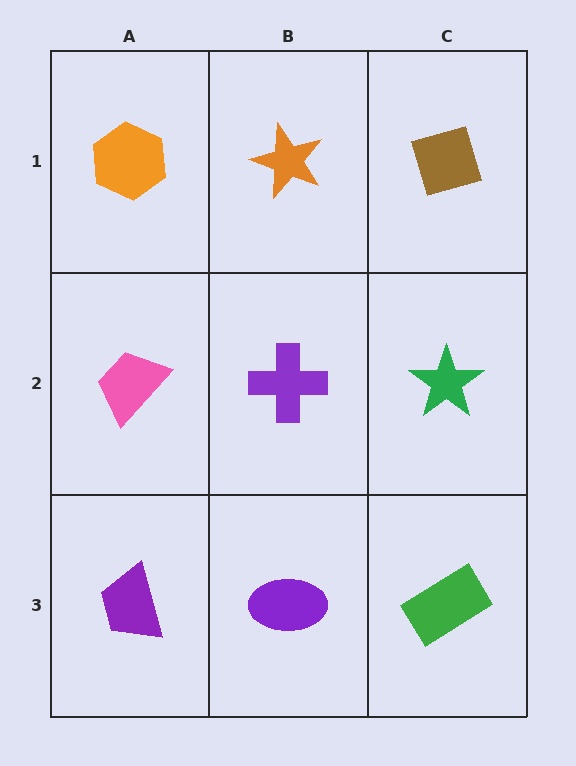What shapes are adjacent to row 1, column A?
A pink trapezoid (row 2, column A), an orange star (row 1, column B).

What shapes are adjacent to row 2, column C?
A brown diamond (row 1, column C), a green rectangle (row 3, column C), a purple cross (row 2, column B).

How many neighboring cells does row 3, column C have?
2.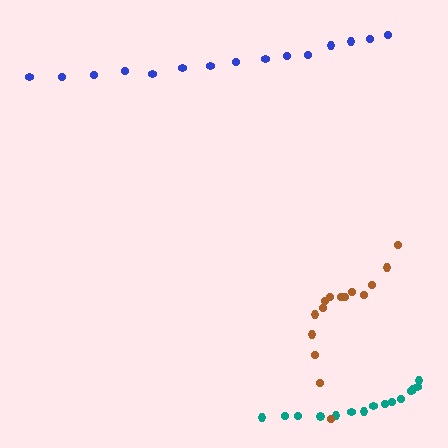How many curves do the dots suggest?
There are 3 distinct paths.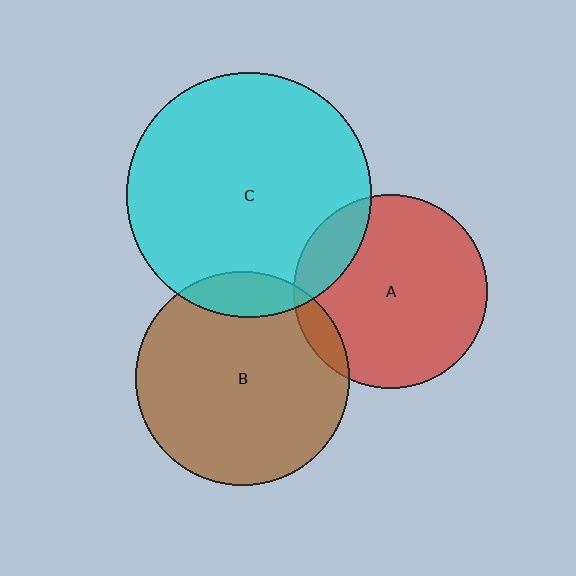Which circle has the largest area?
Circle C (cyan).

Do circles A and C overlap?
Yes.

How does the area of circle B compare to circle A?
Approximately 1.2 times.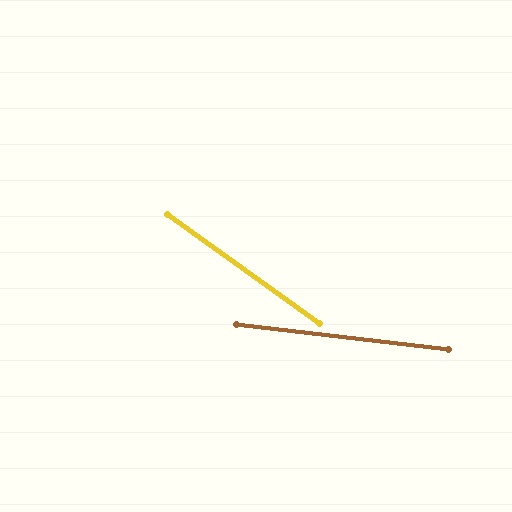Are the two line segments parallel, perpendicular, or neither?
Neither parallel nor perpendicular — they differ by about 29°.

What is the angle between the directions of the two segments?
Approximately 29 degrees.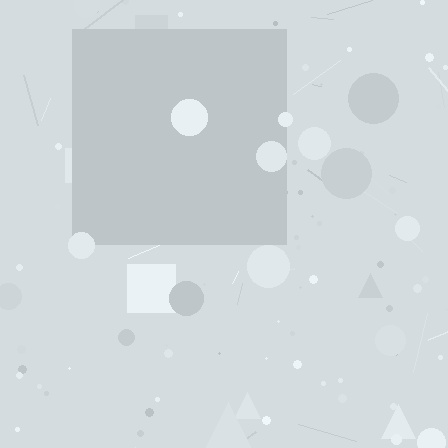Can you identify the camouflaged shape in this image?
The camouflaged shape is a square.